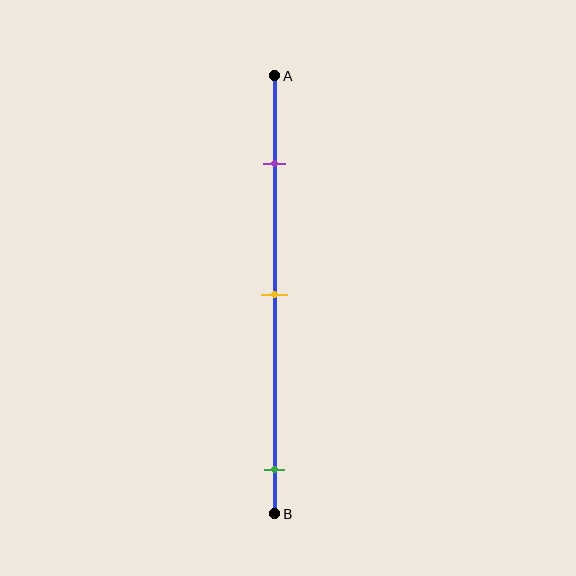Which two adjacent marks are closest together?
The purple and yellow marks are the closest adjacent pair.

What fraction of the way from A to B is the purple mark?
The purple mark is approximately 20% (0.2) of the way from A to B.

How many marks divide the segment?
There are 3 marks dividing the segment.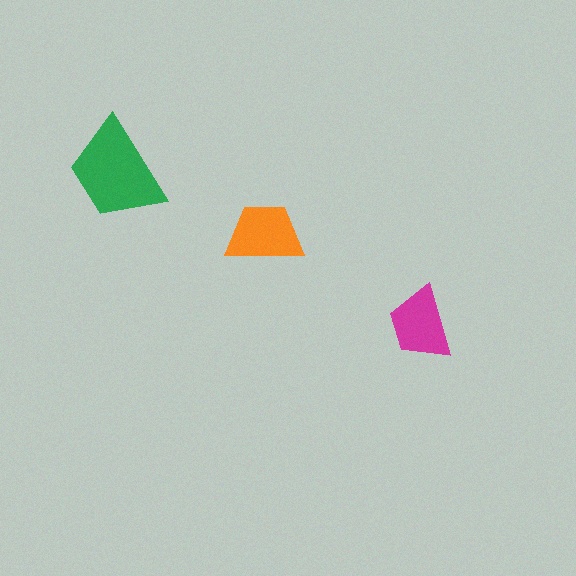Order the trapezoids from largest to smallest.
the green one, the orange one, the magenta one.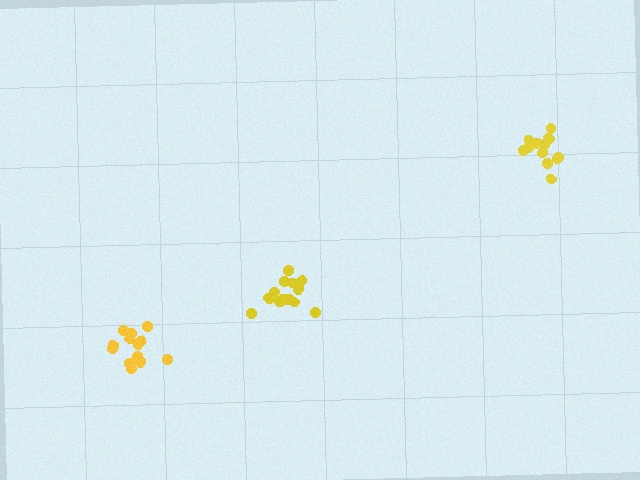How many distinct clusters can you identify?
There are 3 distinct clusters.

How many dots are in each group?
Group 1: 12 dots, Group 2: 14 dots, Group 3: 15 dots (41 total).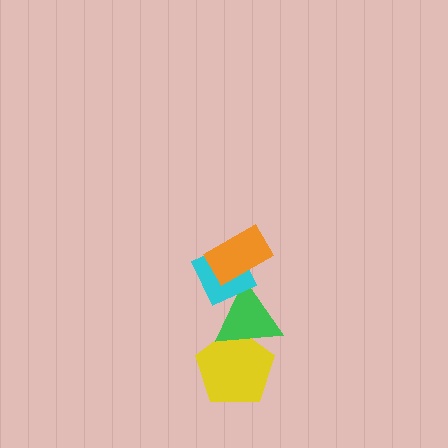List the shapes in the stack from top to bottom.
From top to bottom: the orange rectangle, the cyan diamond, the green triangle, the yellow pentagon.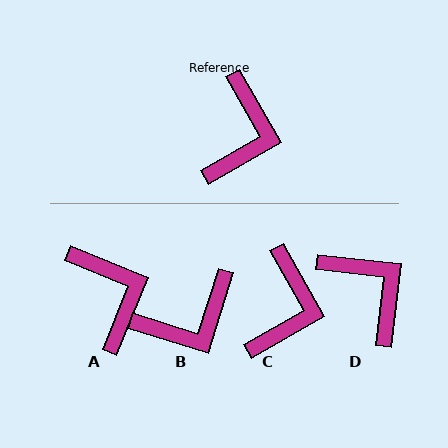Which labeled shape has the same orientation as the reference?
C.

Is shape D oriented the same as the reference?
No, it is off by about 54 degrees.